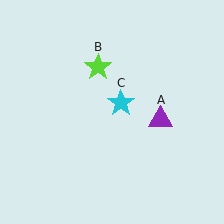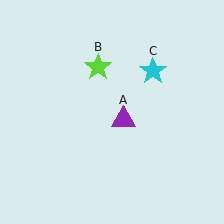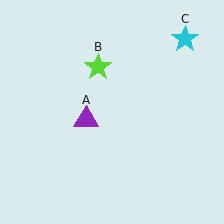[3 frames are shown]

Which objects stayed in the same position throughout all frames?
Lime star (object B) remained stationary.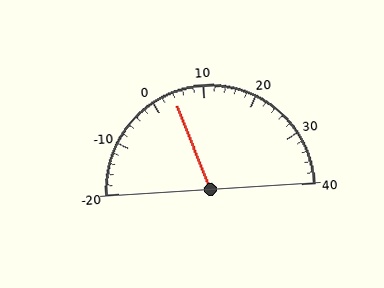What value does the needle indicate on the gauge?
The needle indicates approximately 4.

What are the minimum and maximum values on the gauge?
The gauge ranges from -20 to 40.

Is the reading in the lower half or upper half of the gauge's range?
The reading is in the lower half of the range (-20 to 40).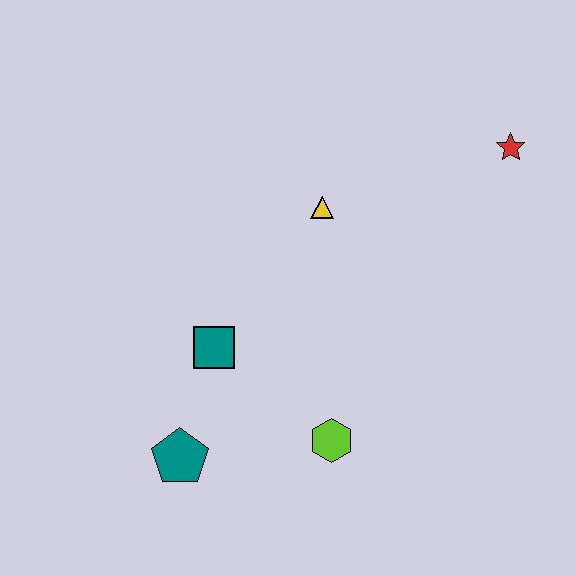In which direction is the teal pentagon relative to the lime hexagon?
The teal pentagon is to the left of the lime hexagon.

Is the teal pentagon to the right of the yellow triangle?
No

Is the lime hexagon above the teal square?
No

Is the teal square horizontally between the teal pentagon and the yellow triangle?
Yes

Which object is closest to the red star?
The yellow triangle is closest to the red star.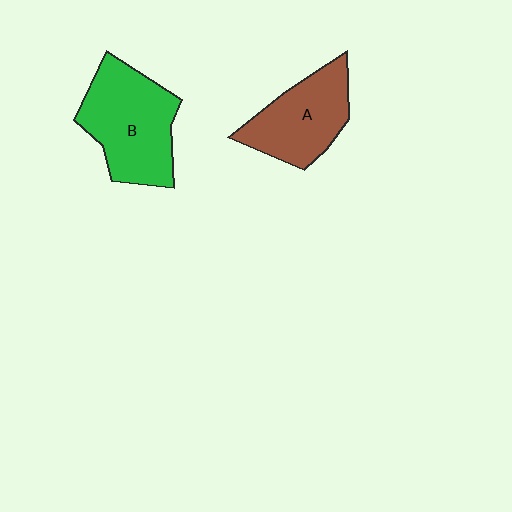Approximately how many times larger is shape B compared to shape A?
Approximately 1.3 times.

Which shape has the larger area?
Shape B (green).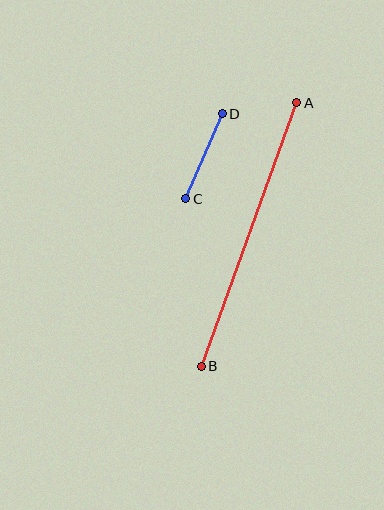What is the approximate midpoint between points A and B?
The midpoint is at approximately (249, 234) pixels.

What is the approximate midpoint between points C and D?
The midpoint is at approximately (204, 156) pixels.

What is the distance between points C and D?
The distance is approximately 92 pixels.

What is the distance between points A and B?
The distance is approximately 280 pixels.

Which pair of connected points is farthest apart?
Points A and B are farthest apart.